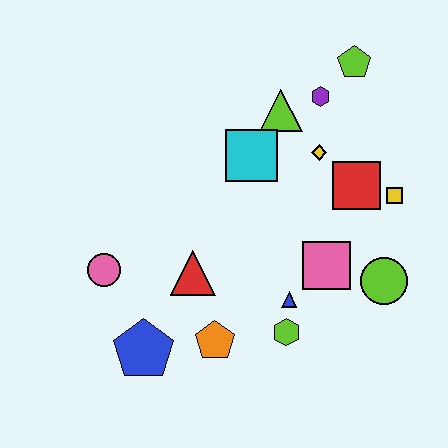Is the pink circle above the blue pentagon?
Yes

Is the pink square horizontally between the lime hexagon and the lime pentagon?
Yes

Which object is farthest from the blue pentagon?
The lime pentagon is farthest from the blue pentagon.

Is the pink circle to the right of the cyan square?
No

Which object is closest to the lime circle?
The pink square is closest to the lime circle.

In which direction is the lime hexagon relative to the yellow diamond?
The lime hexagon is below the yellow diamond.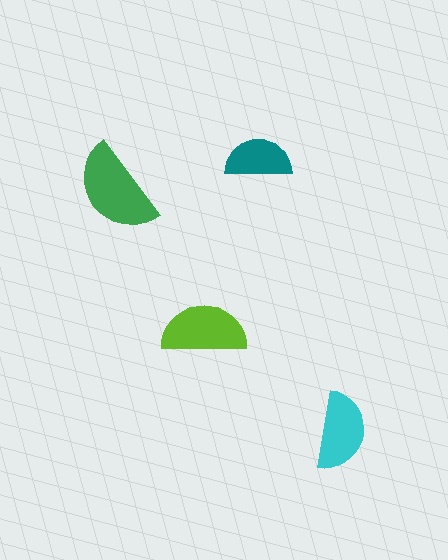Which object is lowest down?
The cyan semicircle is bottommost.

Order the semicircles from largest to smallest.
the green one, the lime one, the cyan one, the teal one.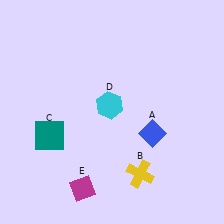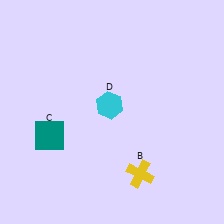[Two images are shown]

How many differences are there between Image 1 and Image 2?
There are 2 differences between the two images.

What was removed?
The magenta diamond (E), the blue diamond (A) were removed in Image 2.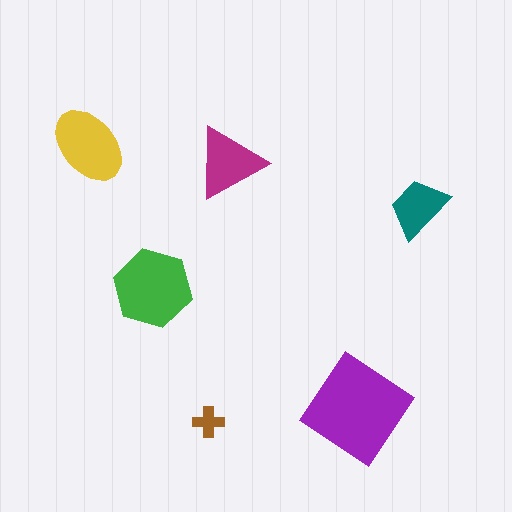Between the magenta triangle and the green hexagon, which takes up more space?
The green hexagon.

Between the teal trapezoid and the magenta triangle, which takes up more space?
The magenta triangle.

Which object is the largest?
The purple diamond.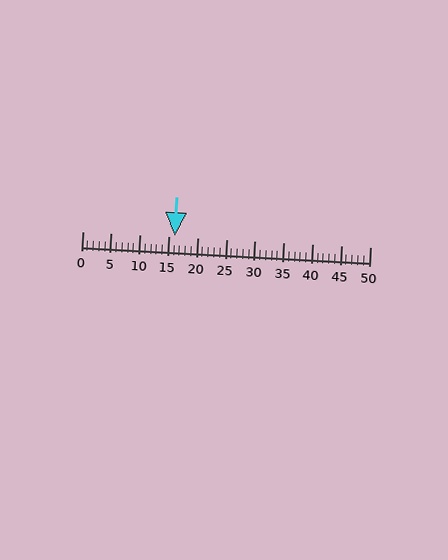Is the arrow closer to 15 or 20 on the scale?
The arrow is closer to 15.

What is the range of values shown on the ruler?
The ruler shows values from 0 to 50.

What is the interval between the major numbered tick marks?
The major tick marks are spaced 5 units apart.